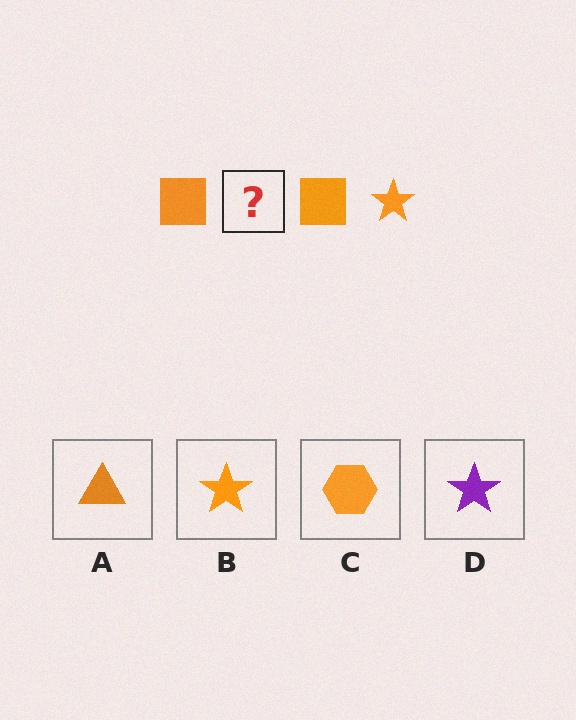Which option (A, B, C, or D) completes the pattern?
B.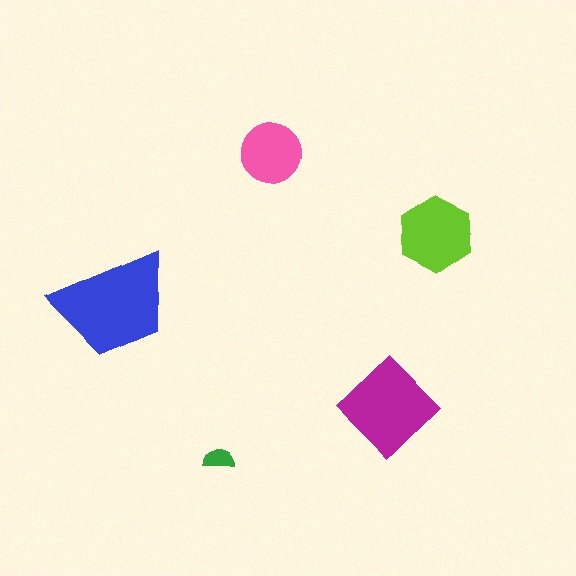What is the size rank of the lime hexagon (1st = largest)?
3rd.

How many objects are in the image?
There are 5 objects in the image.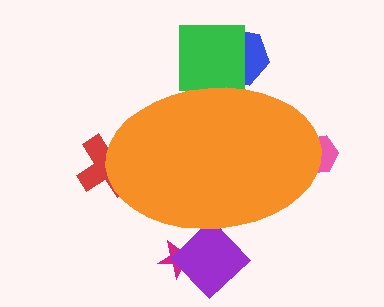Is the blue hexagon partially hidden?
Yes, the blue hexagon is partially hidden behind the orange ellipse.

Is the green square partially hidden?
Yes, the green square is partially hidden behind the orange ellipse.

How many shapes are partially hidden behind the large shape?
6 shapes are partially hidden.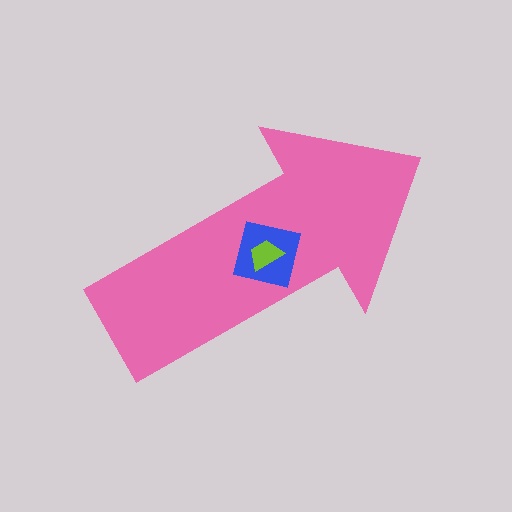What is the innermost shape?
The lime trapezoid.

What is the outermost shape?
The pink arrow.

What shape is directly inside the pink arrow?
The blue square.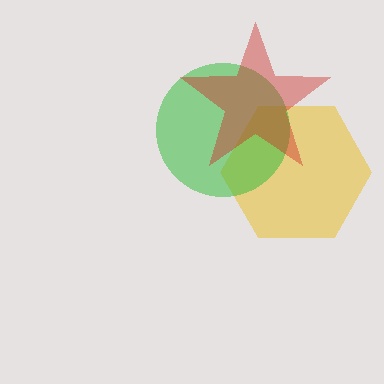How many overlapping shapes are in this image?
There are 3 overlapping shapes in the image.